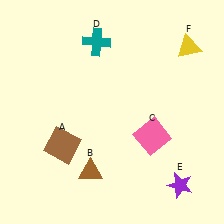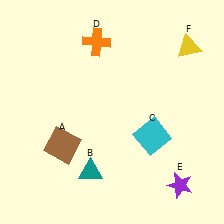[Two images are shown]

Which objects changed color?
B changed from brown to teal. C changed from pink to cyan. D changed from teal to orange.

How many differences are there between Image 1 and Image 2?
There are 3 differences between the two images.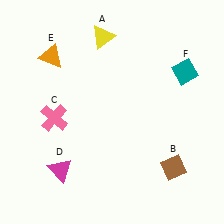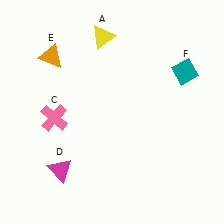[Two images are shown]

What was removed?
The brown diamond (B) was removed in Image 2.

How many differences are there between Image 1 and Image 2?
There is 1 difference between the two images.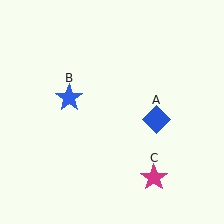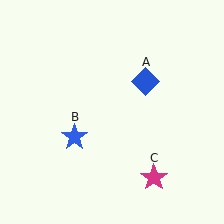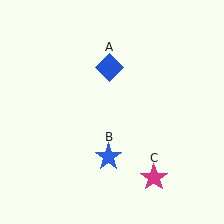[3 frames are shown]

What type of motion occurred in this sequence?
The blue diamond (object A), blue star (object B) rotated counterclockwise around the center of the scene.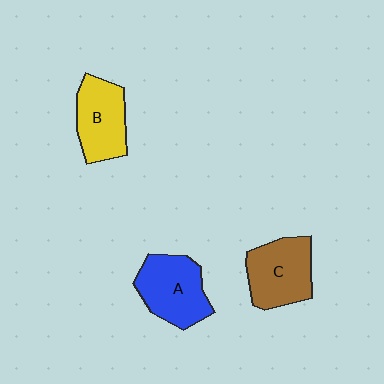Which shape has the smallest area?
Shape B (yellow).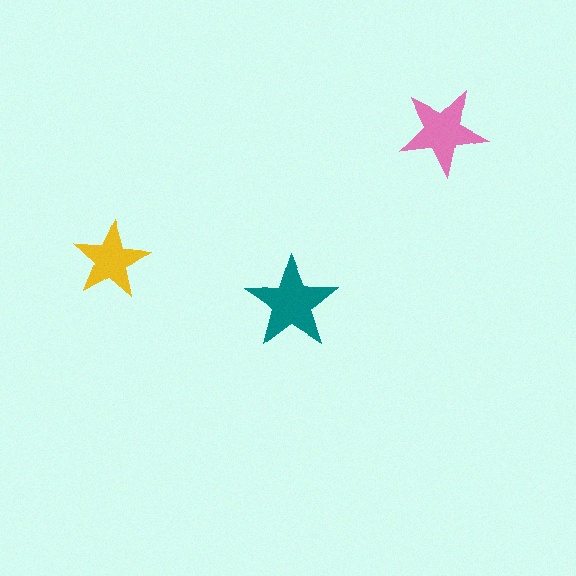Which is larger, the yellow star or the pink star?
The pink one.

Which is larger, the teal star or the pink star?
The teal one.